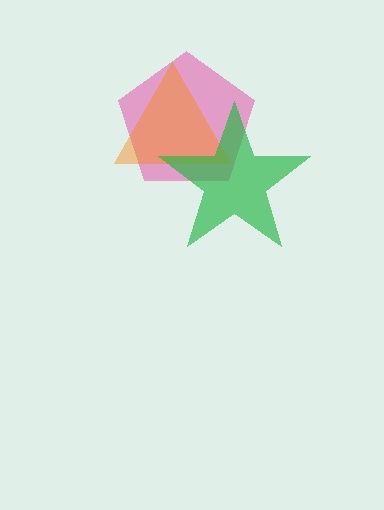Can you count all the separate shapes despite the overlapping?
Yes, there are 3 separate shapes.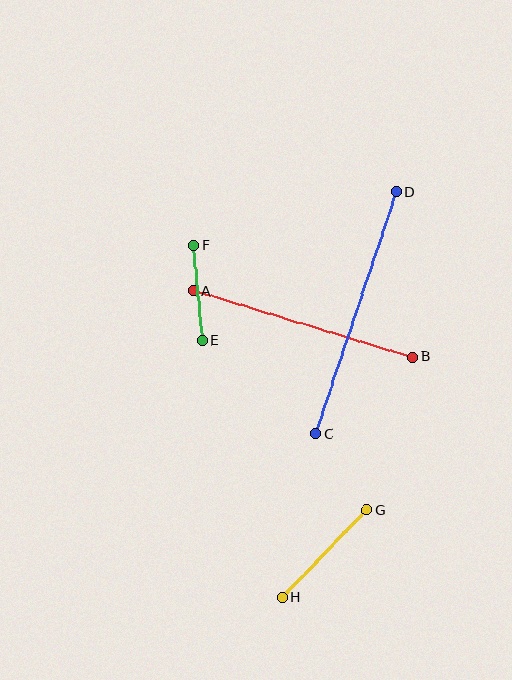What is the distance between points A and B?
The distance is approximately 228 pixels.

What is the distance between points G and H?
The distance is approximately 122 pixels.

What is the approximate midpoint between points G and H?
The midpoint is at approximately (324, 554) pixels.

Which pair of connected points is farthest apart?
Points C and D are farthest apart.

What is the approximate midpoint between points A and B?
The midpoint is at approximately (303, 324) pixels.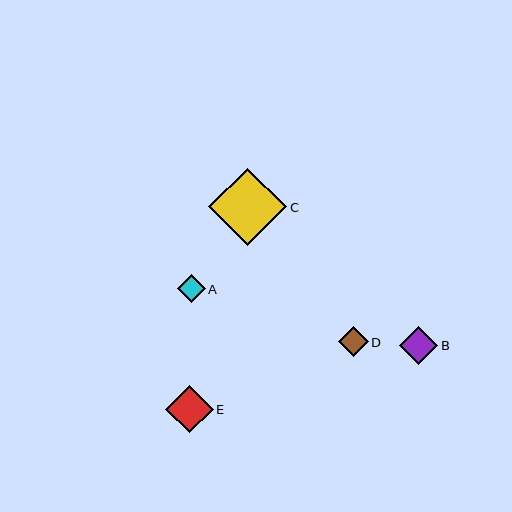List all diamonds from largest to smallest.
From largest to smallest: C, E, B, D, A.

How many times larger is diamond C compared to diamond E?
Diamond C is approximately 1.6 times the size of diamond E.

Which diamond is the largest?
Diamond C is the largest with a size of approximately 78 pixels.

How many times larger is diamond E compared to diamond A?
Diamond E is approximately 1.7 times the size of diamond A.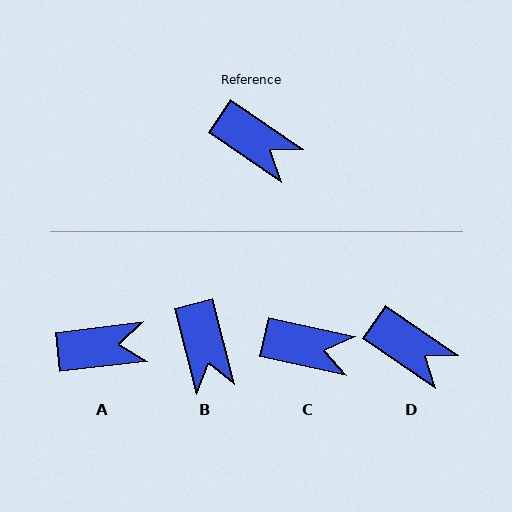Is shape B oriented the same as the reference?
No, it is off by about 41 degrees.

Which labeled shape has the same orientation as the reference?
D.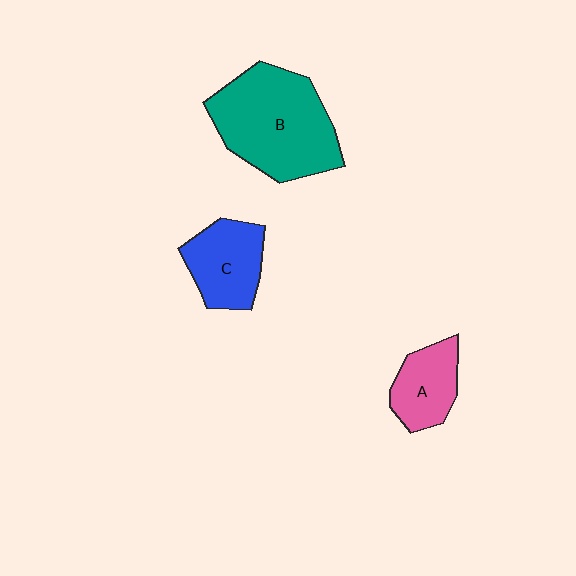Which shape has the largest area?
Shape B (teal).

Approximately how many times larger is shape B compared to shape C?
Approximately 1.9 times.